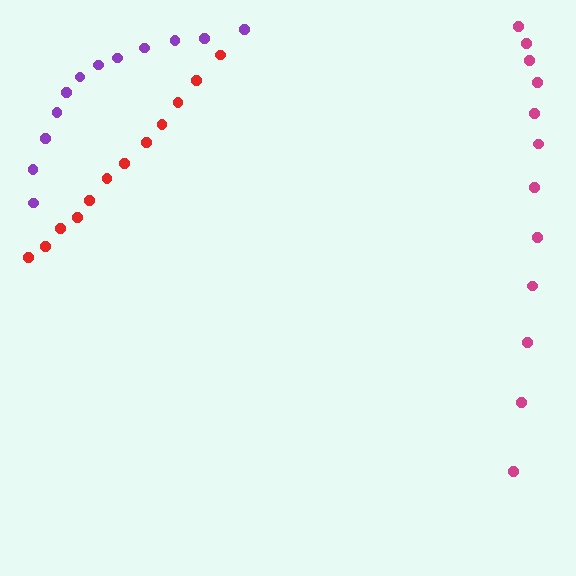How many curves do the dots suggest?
There are 3 distinct paths.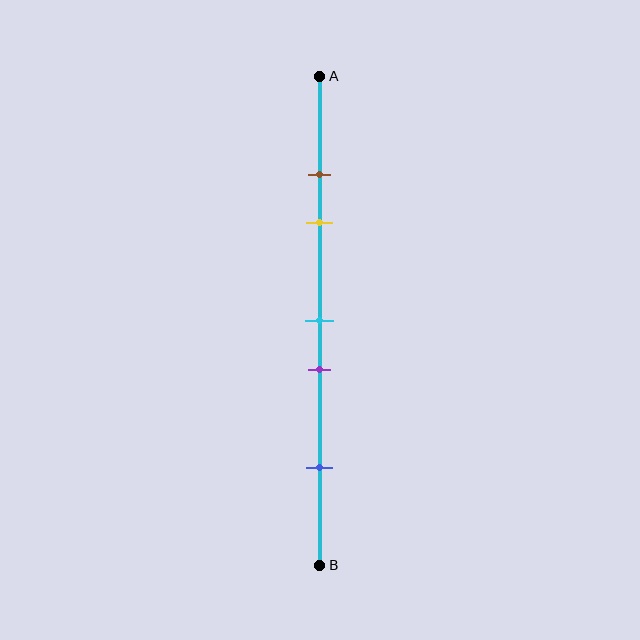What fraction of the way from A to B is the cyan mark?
The cyan mark is approximately 50% (0.5) of the way from A to B.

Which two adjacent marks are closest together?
The brown and yellow marks are the closest adjacent pair.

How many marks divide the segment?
There are 5 marks dividing the segment.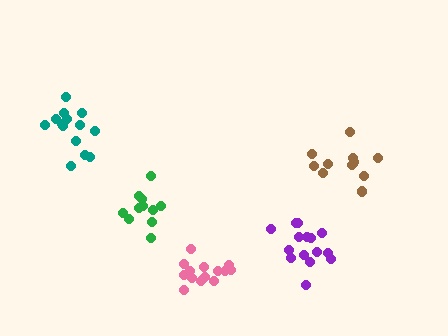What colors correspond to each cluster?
The clusters are colored: brown, green, teal, pink, purple.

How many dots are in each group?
Group 1: 12 dots, Group 2: 12 dots, Group 3: 14 dots, Group 4: 14 dots, Group 5: 15 dots (67 total).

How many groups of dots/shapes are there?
There are 5 groups.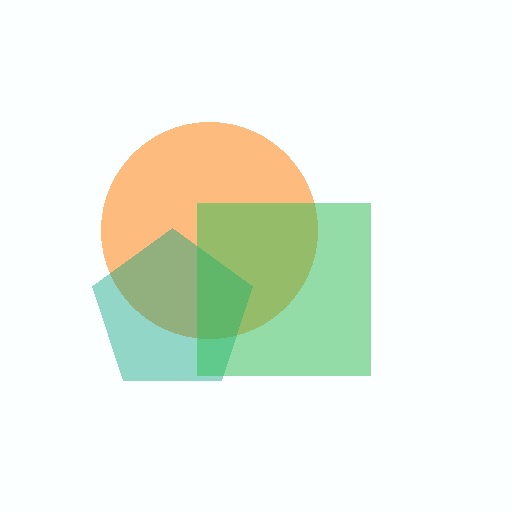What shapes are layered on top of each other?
The layered shapes are: an orange circle, a teal pentagon, a green square.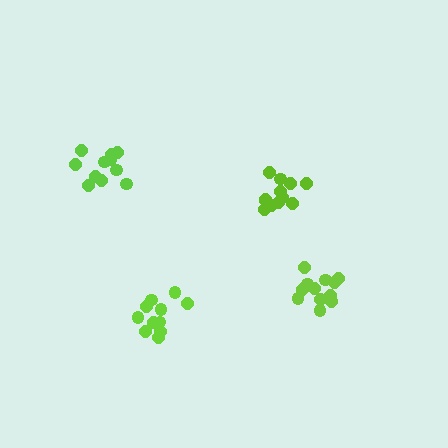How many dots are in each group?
Group 1: 11 dots, Group 2: 12 dots, Group 3: 11 dots, Group 4: 12 dots (46 total).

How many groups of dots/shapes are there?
There are 4 groups.